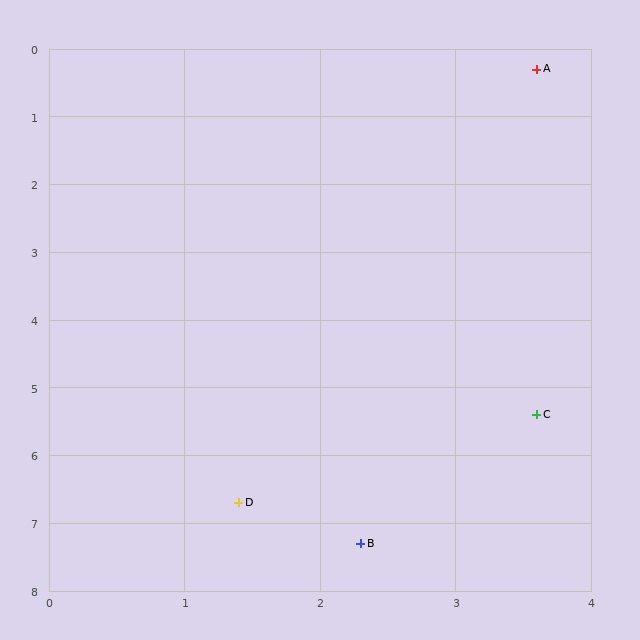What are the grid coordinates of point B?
Point B is at approximately (2.3, 7.3).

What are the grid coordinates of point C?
Point C is at approximately (3.6, 5.4).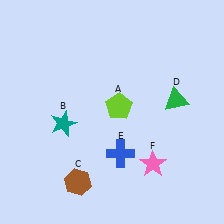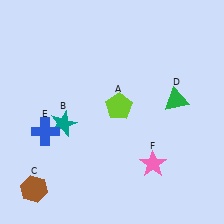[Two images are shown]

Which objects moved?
The objects that moved are: the brown hexagon (C), the blue cross (E).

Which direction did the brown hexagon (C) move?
The brown hexagon (C) moved left.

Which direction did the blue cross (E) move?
The blue cross (E) moved left.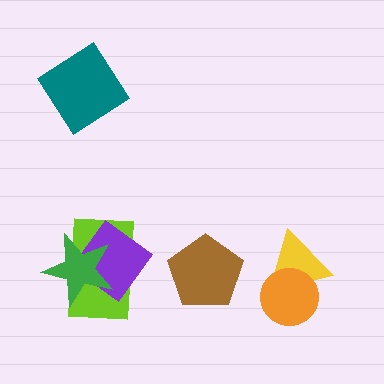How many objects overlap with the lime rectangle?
2 objects overlap with the lime rectangle.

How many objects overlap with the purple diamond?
2 objects overlap with the purple diamond.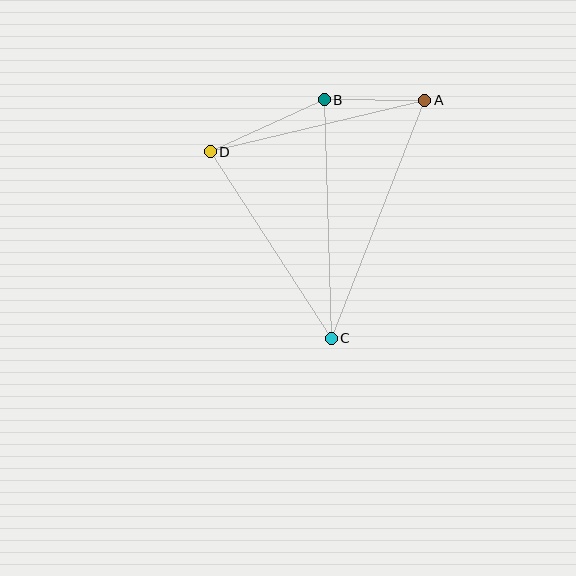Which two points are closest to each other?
Points A and B are closest to each other.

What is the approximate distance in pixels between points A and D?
The distance between A and D is approximately 221 pixels.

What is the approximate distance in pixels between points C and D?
The distance between C and D is approximately 222 pixels.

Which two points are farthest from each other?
Points A and C are farthest from each other.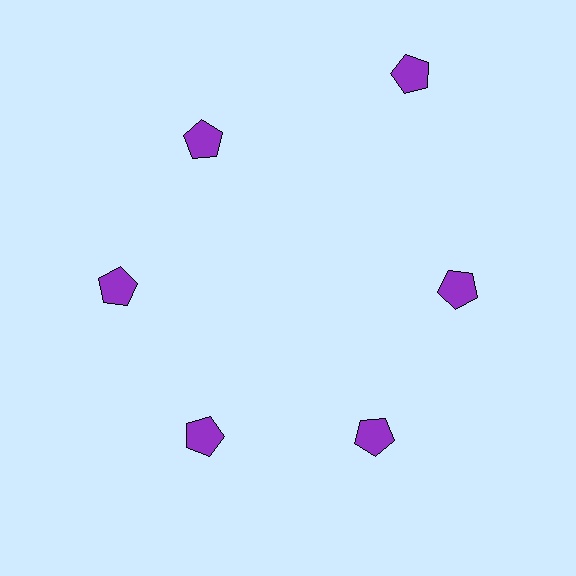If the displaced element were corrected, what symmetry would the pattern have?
It would have 6-fold rotational symmetry — the pattern would map onto itself every 60 degrees.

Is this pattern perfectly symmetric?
No. The 6 purple pentagons are arranged in a ring, but one element near the 1 o'clock position is pushed outward from the center, breaking the 6-fold rotational symmetry.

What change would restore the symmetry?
The symmetry would be restored by moving it inward, back onto the ring so that all 6 pentagons sit at equal angles and equal distance from the center.